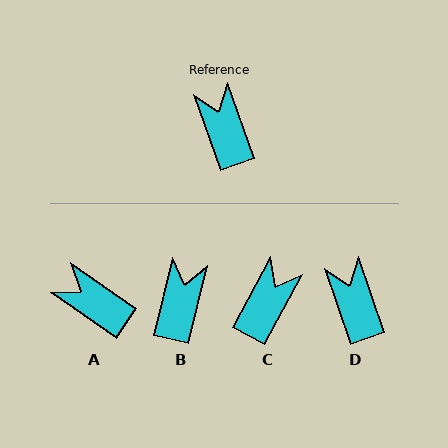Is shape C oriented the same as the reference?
No, it is off by about 48 degrees.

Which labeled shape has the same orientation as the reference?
D.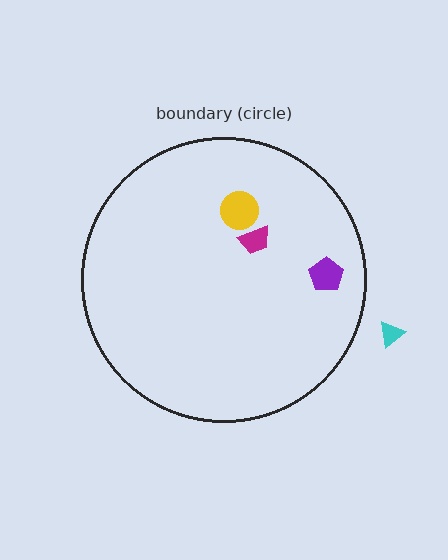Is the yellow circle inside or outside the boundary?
Inside.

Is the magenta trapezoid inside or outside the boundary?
Inside.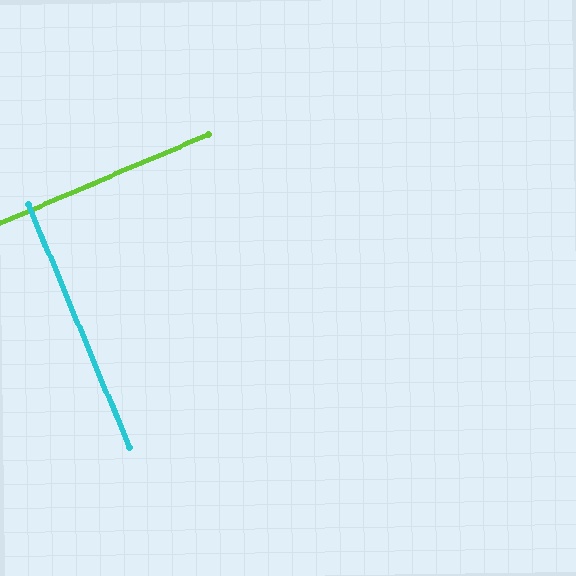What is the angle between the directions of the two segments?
Approximately 90 degrees.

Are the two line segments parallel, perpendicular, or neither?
Perpendicular — they meet at approximately 90°.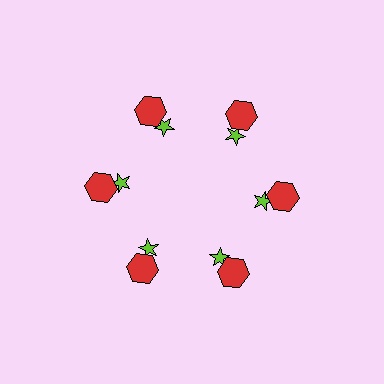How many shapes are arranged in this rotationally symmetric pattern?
There are 12 shapes, arranged in 6 groups of 2.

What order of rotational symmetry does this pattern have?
This pattern has 6-fold rotational symmetry.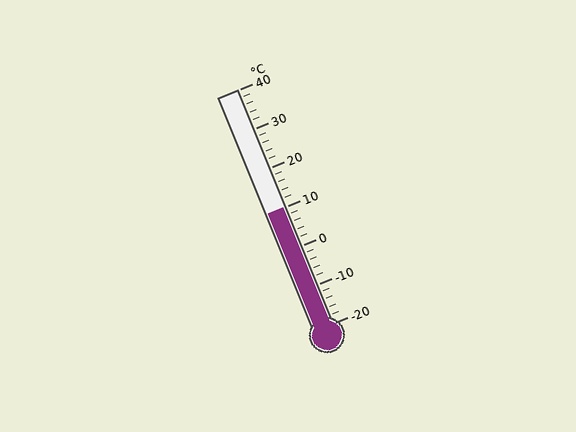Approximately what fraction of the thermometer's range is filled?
The thermometer is filled to approximately 50% of its range.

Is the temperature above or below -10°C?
The temperature is above -10°C.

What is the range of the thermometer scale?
The thermometer scale ranges from -20°C to 40°C.